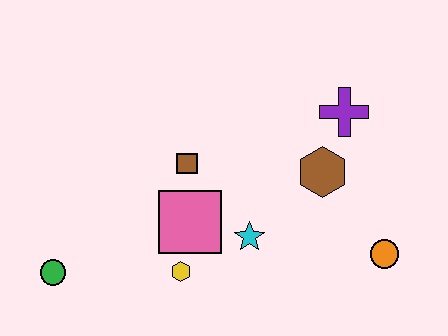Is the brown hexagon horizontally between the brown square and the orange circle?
Yes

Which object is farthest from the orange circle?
The green circle is farthest from the orange circle.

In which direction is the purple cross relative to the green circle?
The purple cross is to the right of the green circle.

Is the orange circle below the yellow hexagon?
No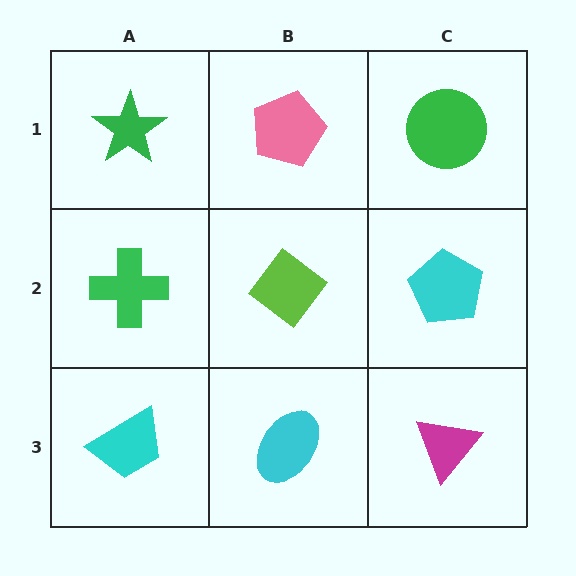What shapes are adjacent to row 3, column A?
A green cross (row 2, column A), a cyan ellipse (row 3, column B).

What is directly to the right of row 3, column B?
A magenta triangle.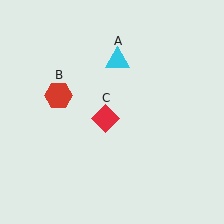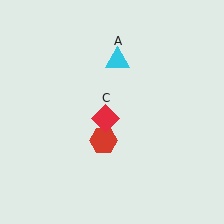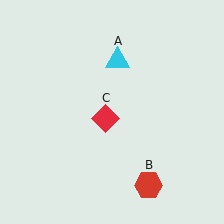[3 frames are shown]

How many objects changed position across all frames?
1 object changed position: red hexagon (object B).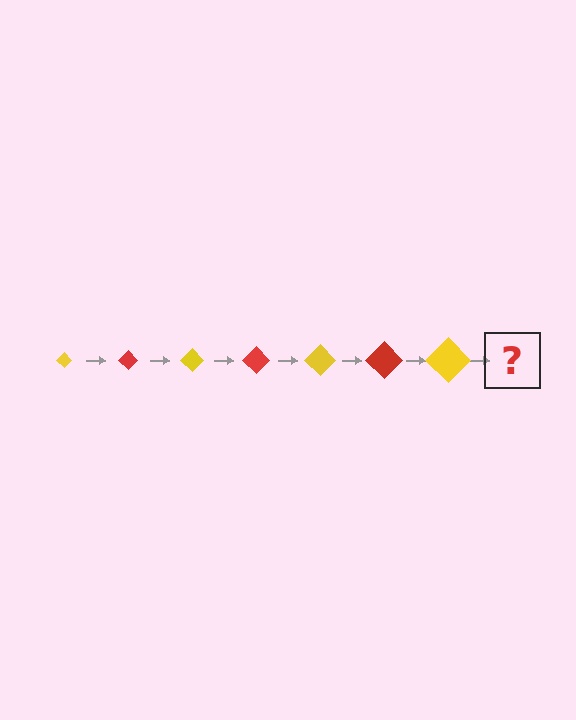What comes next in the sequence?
The next element should be a red diamond, larger than the previous one.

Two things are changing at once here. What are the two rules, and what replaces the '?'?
The two rules are that the diamond grows larger each step and the color cycles through yellow and red. The '?' should be a red diamond, larger than the previous one.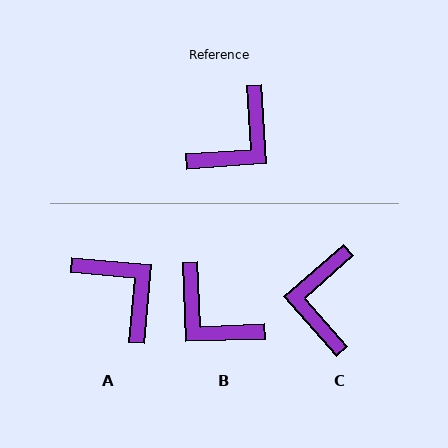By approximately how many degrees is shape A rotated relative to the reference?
Approximately 81 degrees counter-clockwise.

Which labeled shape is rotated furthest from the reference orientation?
C, about 143 degrees away.